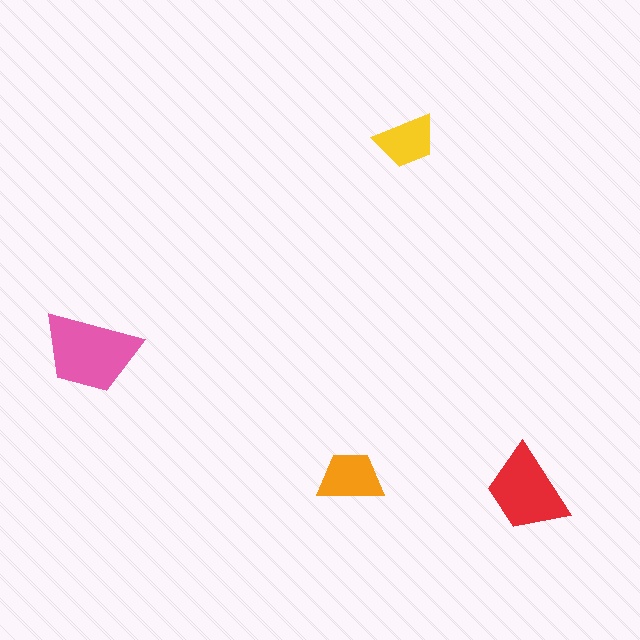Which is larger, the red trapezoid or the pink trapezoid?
The pink one.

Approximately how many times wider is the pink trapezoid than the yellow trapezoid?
About 1.5 times wider.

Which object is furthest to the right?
The red trapezoid is rightmost.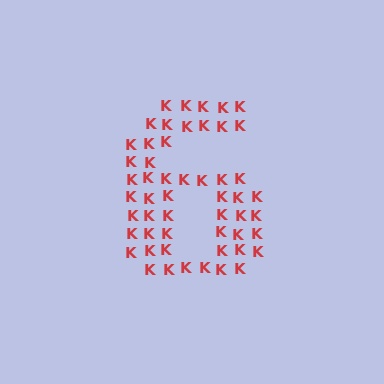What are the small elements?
The small elements are letter K's.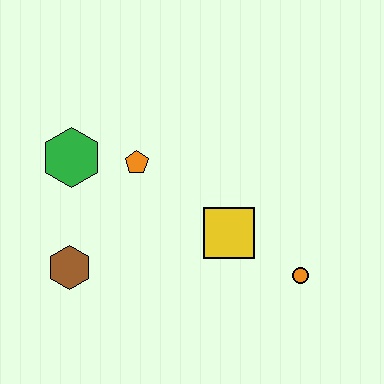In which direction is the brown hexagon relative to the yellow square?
The brown hexagon is to the left of the yellow square.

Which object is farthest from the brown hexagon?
The orange circle is farthest from the brown hexagon.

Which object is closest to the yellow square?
The orange circle is closest to the yellow square.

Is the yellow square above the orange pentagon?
No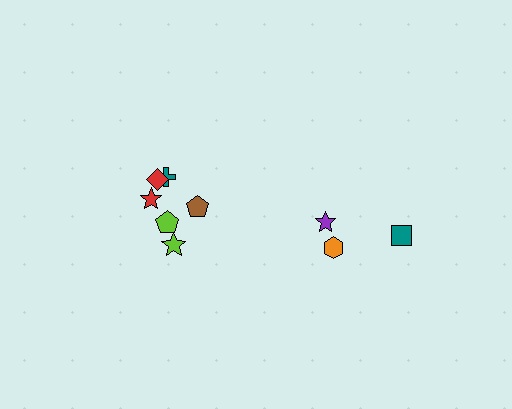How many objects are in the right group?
There are 3 objects.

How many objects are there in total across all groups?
There are 9 objects.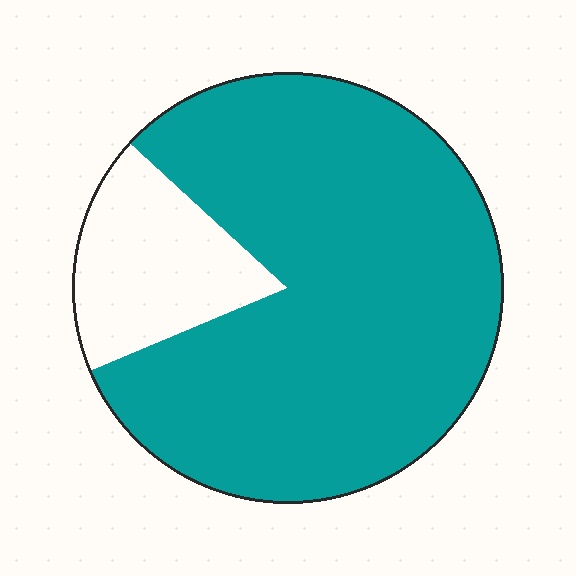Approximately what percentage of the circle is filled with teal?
Approximately 80%.